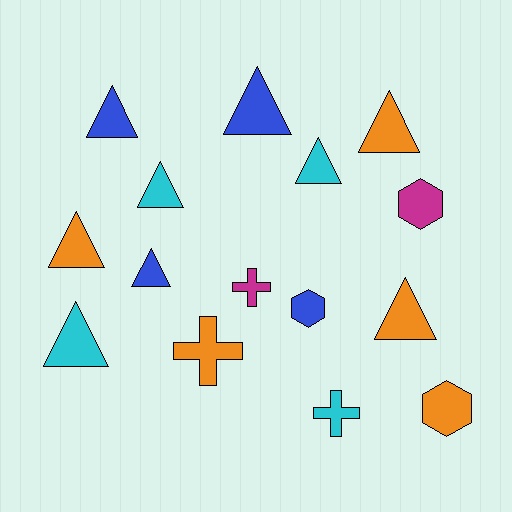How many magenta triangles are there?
There are no magenta triangles.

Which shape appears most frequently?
Triangle, with 9 objects.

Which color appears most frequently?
Orange, with 5 objects.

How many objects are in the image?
There are 15 objects.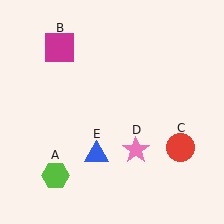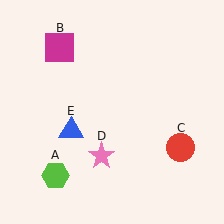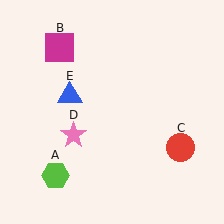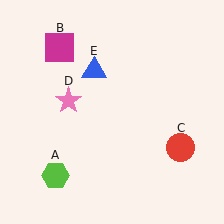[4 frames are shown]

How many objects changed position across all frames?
2 objects changed position: pink star (object D), blue triangle (object E).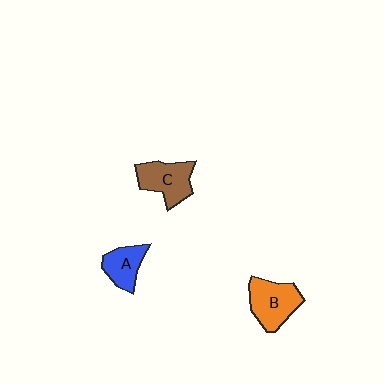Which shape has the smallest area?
Shape A (blue).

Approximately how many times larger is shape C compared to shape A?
Approximately 1.3 times.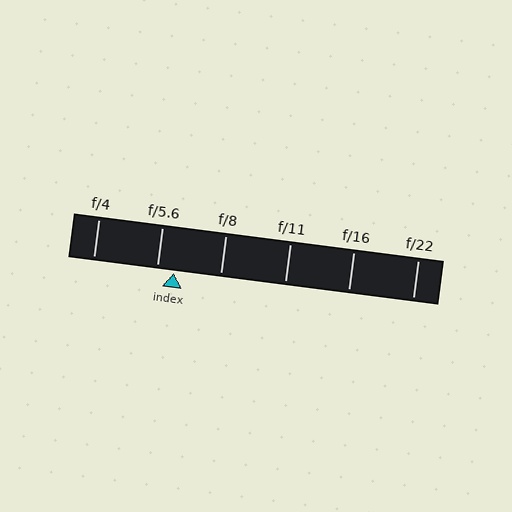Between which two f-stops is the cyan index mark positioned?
The index mark is between f/5.6 and f/8.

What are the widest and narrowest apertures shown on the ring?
The widest aperture shown is f/4 and the narrowest is f/22.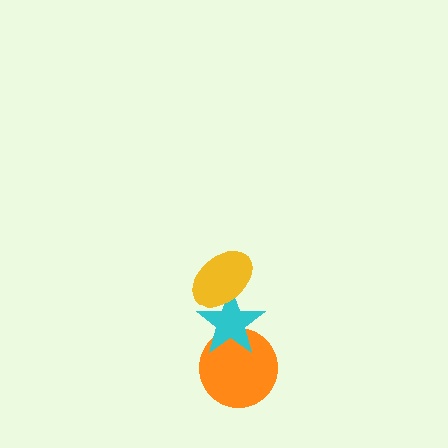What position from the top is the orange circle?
The orange circle is 3rd from the top.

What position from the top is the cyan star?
The cyan star is 2nd from the top.